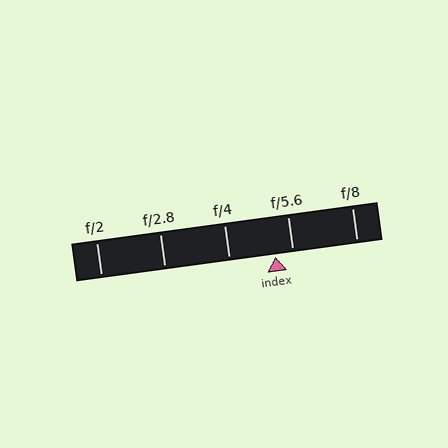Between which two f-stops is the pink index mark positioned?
The index mark is between f/4 and f/5.6.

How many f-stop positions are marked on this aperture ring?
There are 5 f-stop positions marked.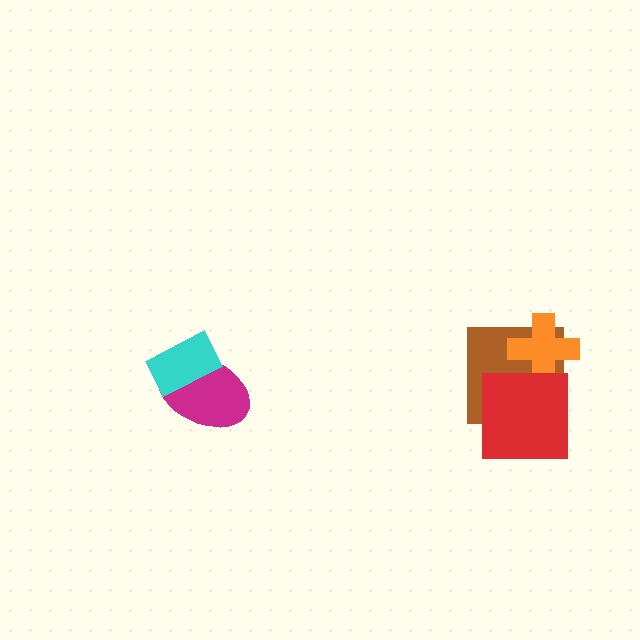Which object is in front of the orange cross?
The red square is in front of the orange cross.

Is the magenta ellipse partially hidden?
Yes, it is partially covered by another shape.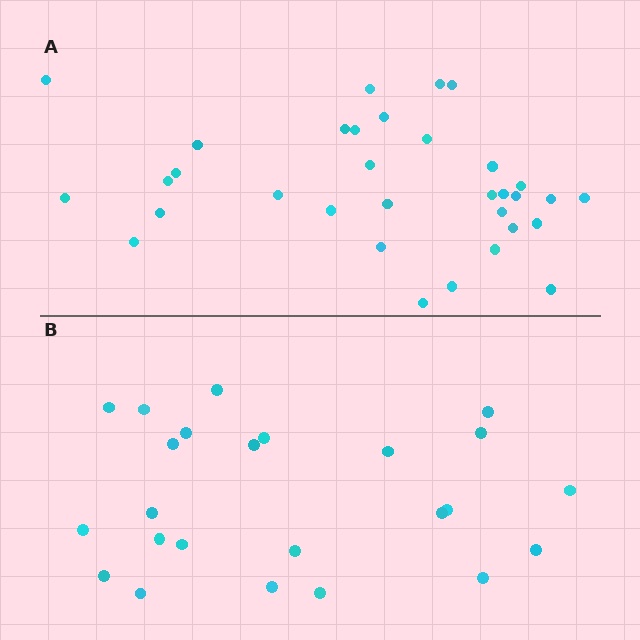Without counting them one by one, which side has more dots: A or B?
Region A (the top region) has more dots.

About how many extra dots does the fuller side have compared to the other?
Region A has roughly 8 or so more dots than region B.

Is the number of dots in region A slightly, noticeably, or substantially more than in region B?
Region A has noticeably more, but not dramatically so. The ratio is roughly 1.4 to 1.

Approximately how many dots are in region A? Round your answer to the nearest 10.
About 30 dots. (The exact count is 33, which rounds to 30.)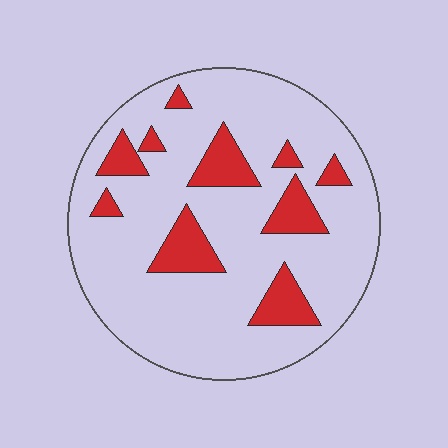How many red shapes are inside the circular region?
10.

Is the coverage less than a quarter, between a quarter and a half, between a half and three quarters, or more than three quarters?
Less than a quarter.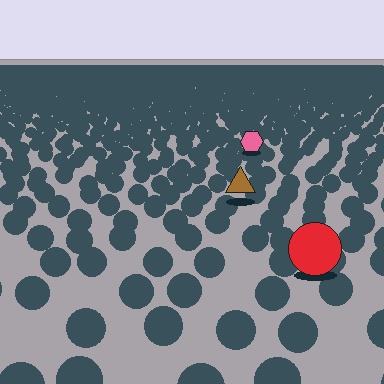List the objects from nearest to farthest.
From nearest to farthest: the red circle, the brown triangle, the pink hexagon.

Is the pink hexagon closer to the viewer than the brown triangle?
No. The brown triangle is closer — you can tell from the texture gradient: the ground texture is coarser near it.